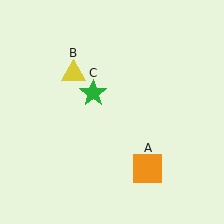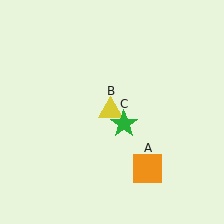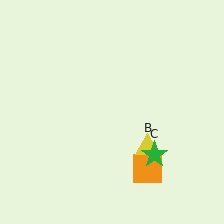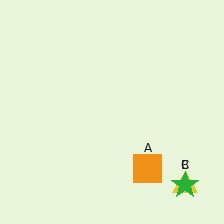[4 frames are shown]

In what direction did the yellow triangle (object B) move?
The yellow triangle (object B) moved down and to the right.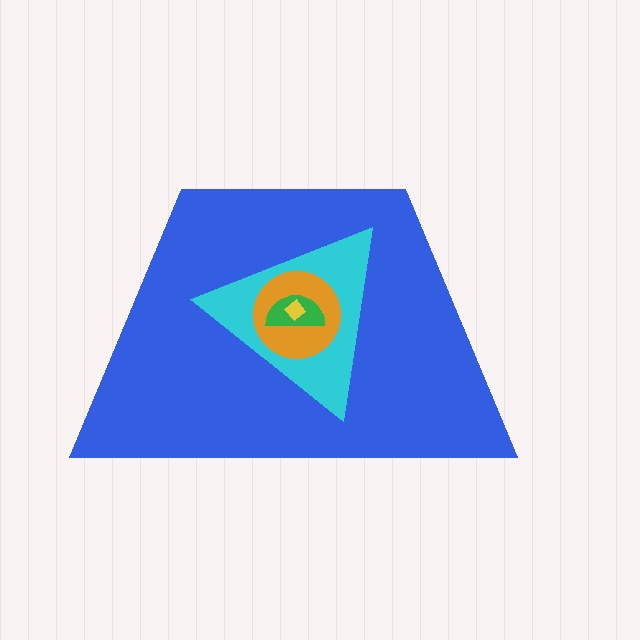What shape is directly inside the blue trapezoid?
The cyan triangle.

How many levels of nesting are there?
5.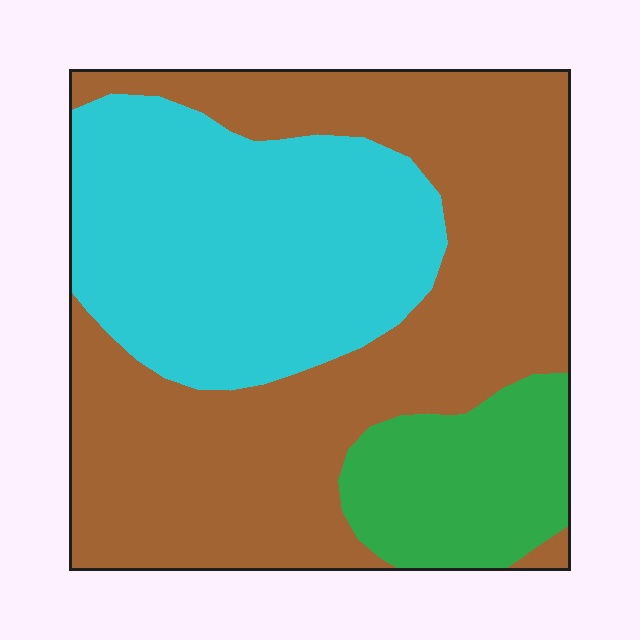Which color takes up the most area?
Brown, at roughly 50%.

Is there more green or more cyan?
Cyan.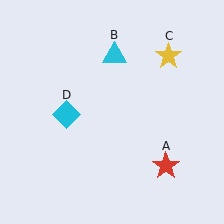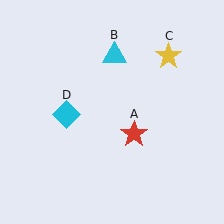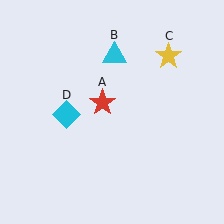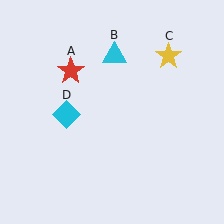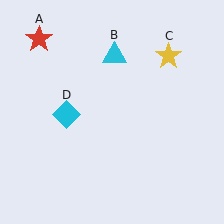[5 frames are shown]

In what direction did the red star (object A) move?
The red star (object A) moved up and to the left.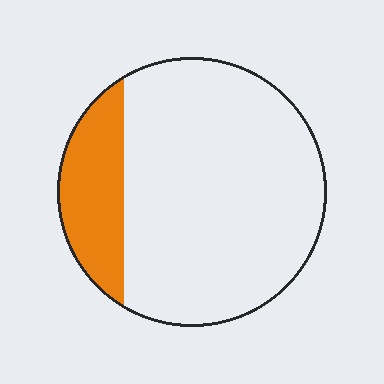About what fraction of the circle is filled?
About one fifth (1/5).